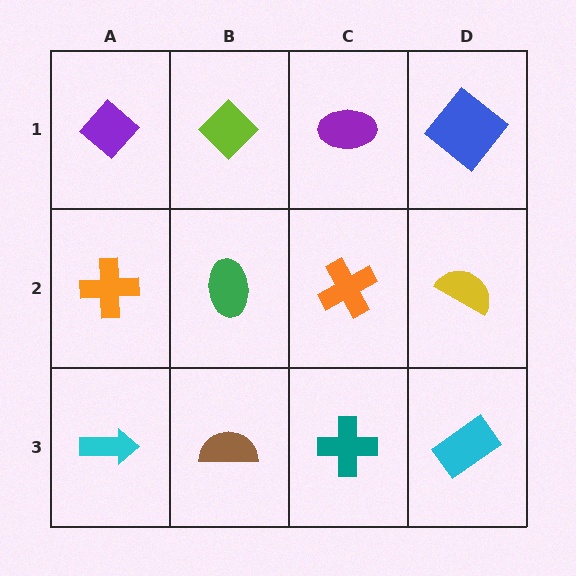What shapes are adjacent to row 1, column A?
An orange cross (row 2, column A), a lime diamond (row 1, column B).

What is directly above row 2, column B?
A lime diamond.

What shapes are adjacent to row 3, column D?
A yellow semicircle (row 2, column D), a teal cross (row 3, column C).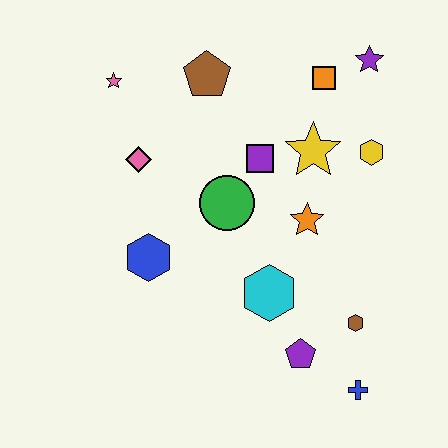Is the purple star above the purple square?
Yes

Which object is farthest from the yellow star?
The blue cross is farthest from the yellow star.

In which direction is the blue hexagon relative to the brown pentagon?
The blue hexagon is below the brown pentagon.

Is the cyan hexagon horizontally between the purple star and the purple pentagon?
No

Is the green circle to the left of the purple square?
Yes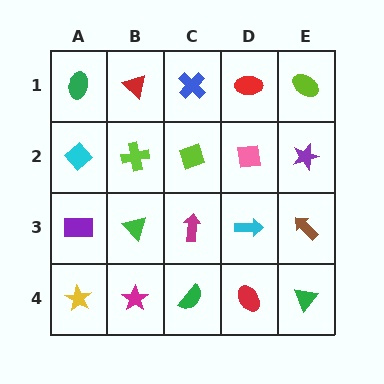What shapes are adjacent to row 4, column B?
A green triangle (row 3, column B), a yellow star (row 4, column A), a green semicircle (row 4, column C).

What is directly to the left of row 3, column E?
A cyan arrow.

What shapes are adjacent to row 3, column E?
A purple star (row 2, column E), a green triangle (row 4, column E), a cyan arrow (row 3, column D).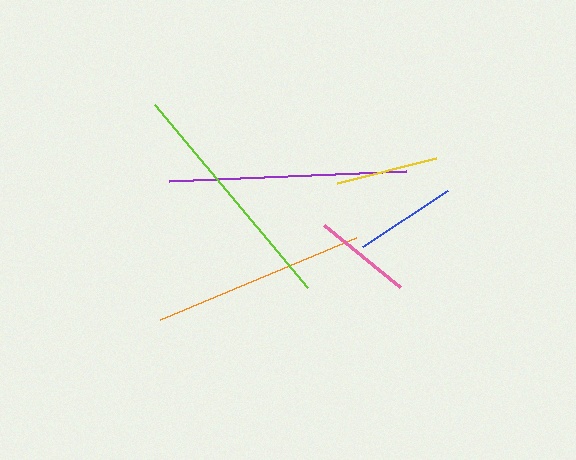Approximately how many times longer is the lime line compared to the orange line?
The lime line is approximately 1.1 times the length of the orange line.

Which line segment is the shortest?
The pink line is the shortest at approximately 98 pixels.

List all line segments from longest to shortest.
From longest to shortest: lime, purple, orange, yellow, blue, pink.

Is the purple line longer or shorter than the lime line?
The lime line is longer than the purple line.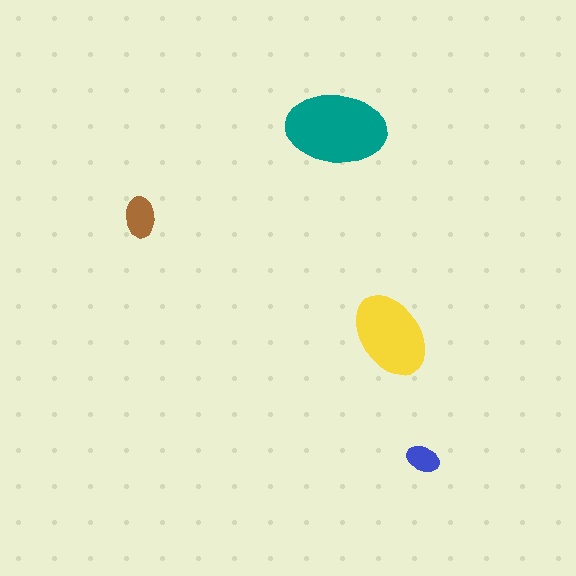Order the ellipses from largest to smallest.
the teal one, the yellow one, the brown one, the blue one.